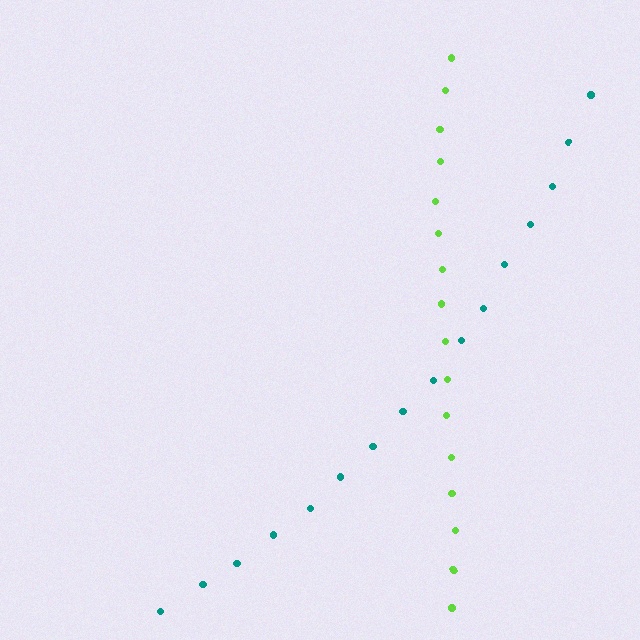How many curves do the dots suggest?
There are 2 distinct paths.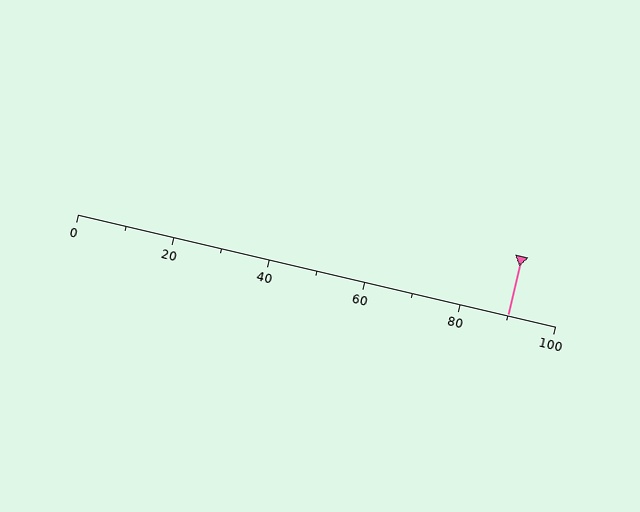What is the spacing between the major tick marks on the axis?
The major ticks are spaced 20 apart.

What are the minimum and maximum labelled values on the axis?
The axis runs from 0 to 100.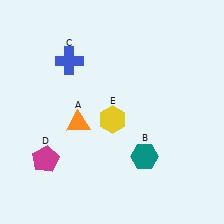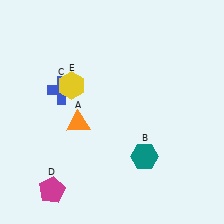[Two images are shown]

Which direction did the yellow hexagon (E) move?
The yellow hexagon (E) moved left.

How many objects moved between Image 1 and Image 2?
3 objects moved between the two images.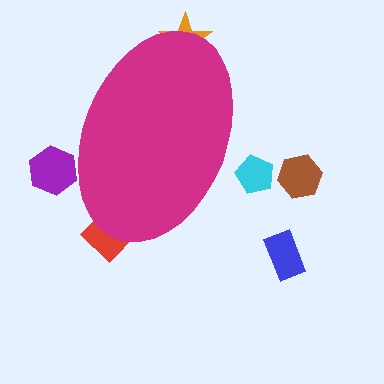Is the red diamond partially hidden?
Yes, the red diamond is partially hidden behind the magenta ellipse.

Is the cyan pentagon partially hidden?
Yes, the cyan pentagon is partially hidden behind the magenta ellipse.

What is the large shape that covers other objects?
A magenta ellipse.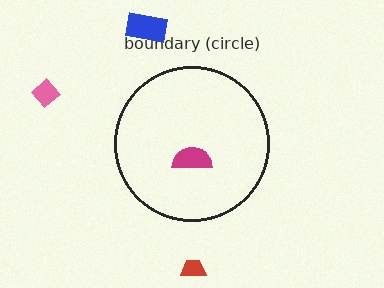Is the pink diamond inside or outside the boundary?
Outside.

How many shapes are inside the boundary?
1 inside, 3 outside.